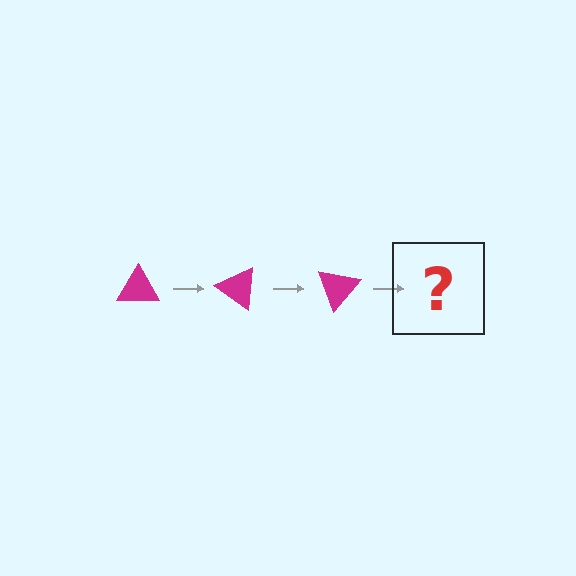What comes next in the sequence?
The next element should be a magenta triangle rotated 105 degrees.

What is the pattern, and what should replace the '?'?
The pattern is that the triangle rotates 35 degrees each step. The '?' should be a magenta triangle rotated 105 degrees.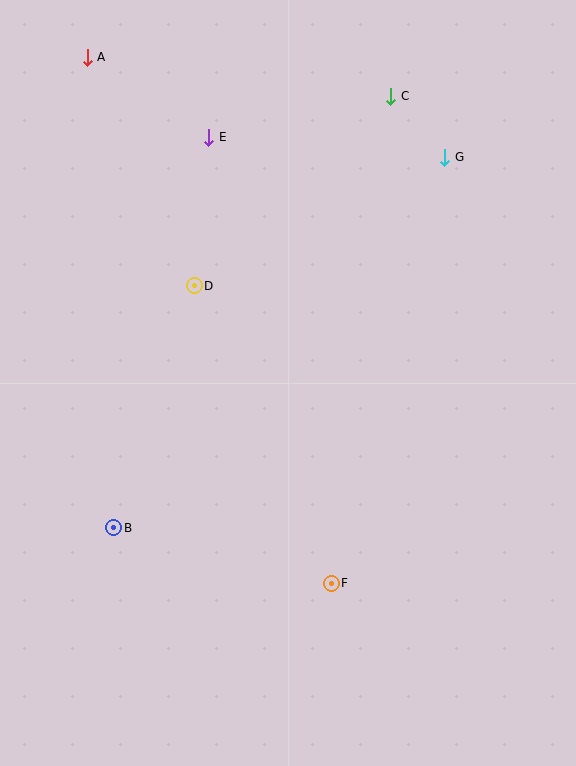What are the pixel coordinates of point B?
Point B is at (114, 528).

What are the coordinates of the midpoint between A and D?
The midpoint between A and D is at (141, 171).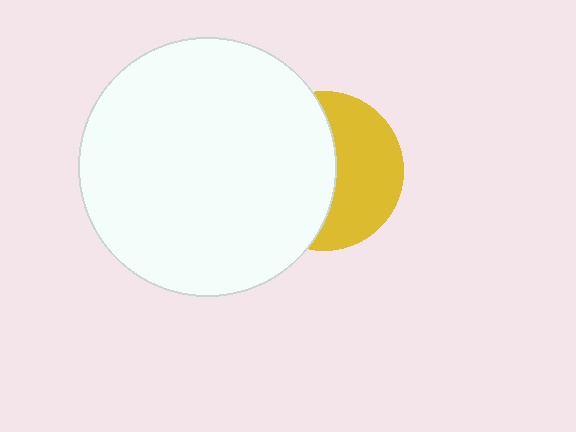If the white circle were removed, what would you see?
You would see the complete yellow circle.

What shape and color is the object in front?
The object in front is a white circle.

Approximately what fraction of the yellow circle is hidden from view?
Roughly 53% of the yellow circle is hidden behind the white circle.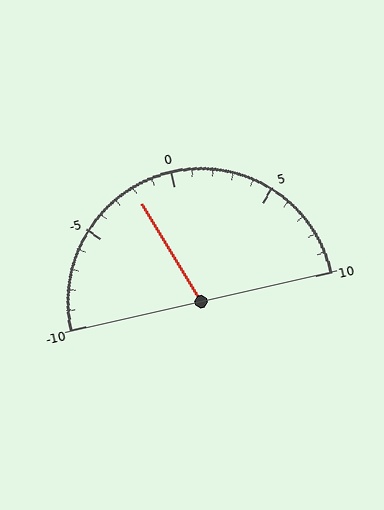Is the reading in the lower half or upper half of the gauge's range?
The reading is in the lower half of the range (-10 to 10).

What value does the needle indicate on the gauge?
The needle indicates approximately -2.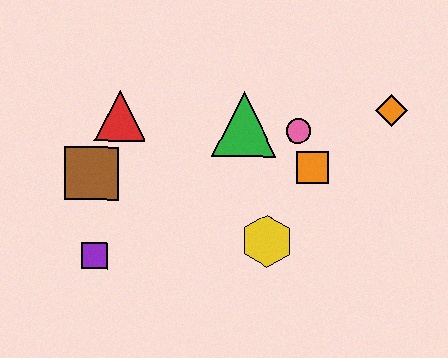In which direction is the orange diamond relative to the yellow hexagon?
The orange diamond is above the yellow hexagon.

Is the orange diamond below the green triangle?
No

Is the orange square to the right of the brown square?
Yes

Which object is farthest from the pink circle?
The purple square is farthest from the pink circle.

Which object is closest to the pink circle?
The orange square is closest to the pink circle.